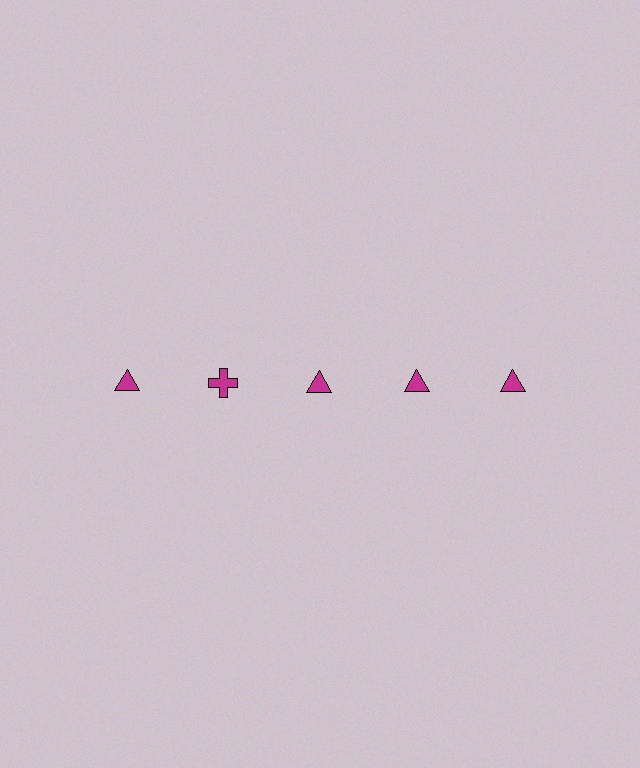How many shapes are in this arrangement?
There are 5 shapes arranged in a grid pattern.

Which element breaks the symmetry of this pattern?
The magenta cross in the top row, second from left column breaks the symmetry. All other shapes are magenta triangles.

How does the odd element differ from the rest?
It has a different shape: cross instead of triangle.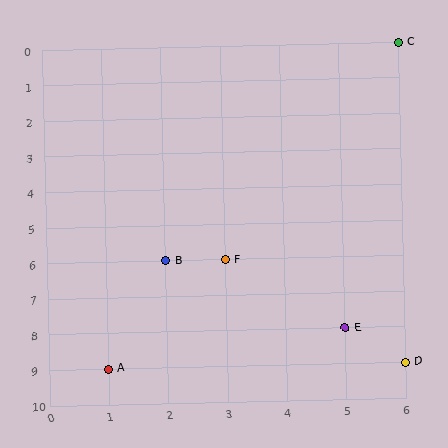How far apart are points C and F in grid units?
Points C and F are 3 columns and 6 rows apart (about 6.7 grid units diagonally).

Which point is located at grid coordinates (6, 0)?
Point C is at (6, 0).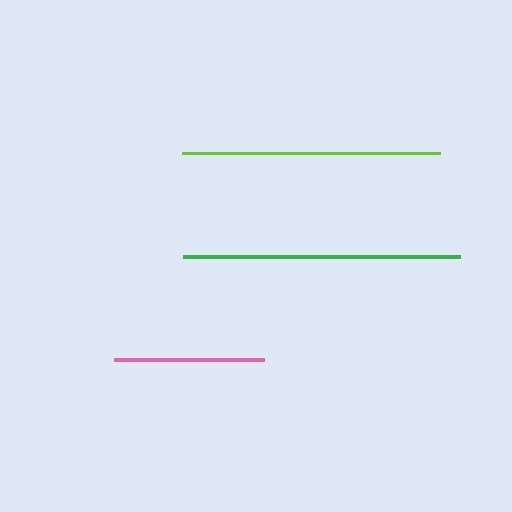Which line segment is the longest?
The green line is the longest at approximately 277 pixels.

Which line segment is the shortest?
The pink line is the shortest at approximately 151 pixels.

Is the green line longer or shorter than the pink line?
The green line is longer than the pink line.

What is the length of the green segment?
The green segment is approximately 277 pixels long.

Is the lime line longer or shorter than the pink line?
The lime line is longer than the pink line.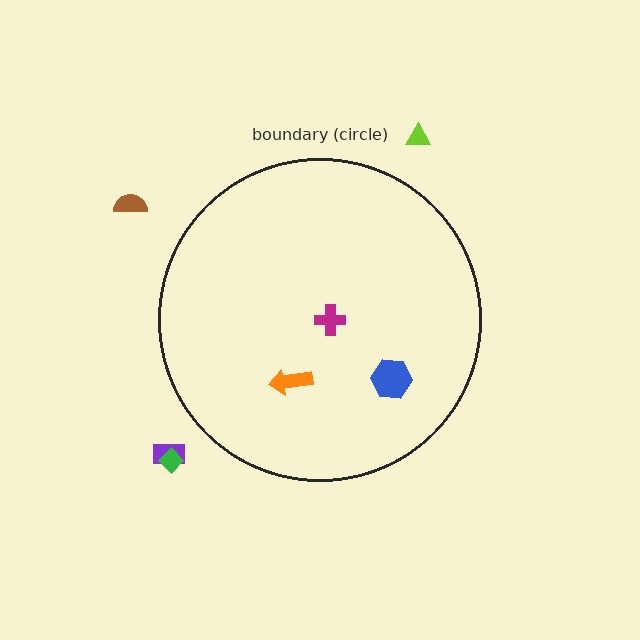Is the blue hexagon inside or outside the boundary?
Inside.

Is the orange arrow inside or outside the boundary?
Inside.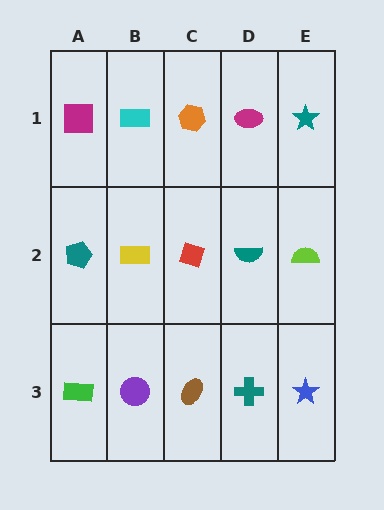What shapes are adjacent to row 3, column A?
A teal pentagon (row 2, column A), a purple circle (row 3, column B).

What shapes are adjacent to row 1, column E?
A lime semicircle (row 2, column E), a magenta ellipse (row 1, column D).